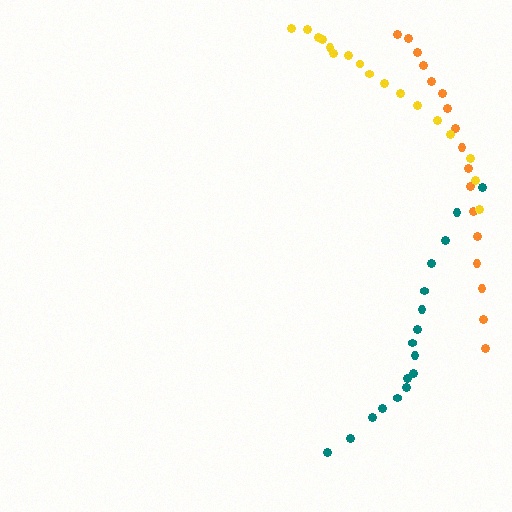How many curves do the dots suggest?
There are 3 distinct paths.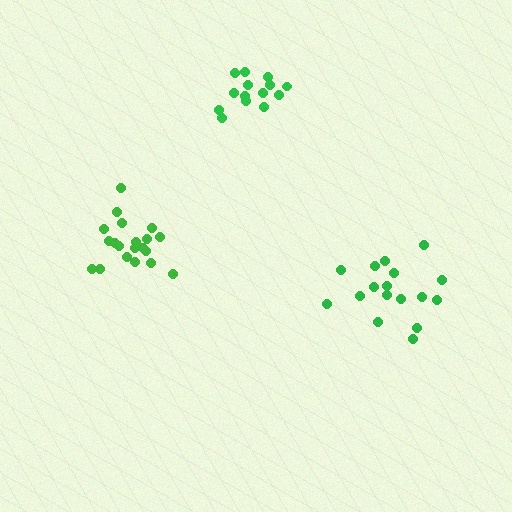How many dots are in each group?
Group 1: 14 dots, Group 2: 17 dots, Group 3: 20 dots (51 total).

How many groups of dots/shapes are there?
There are 3 groups.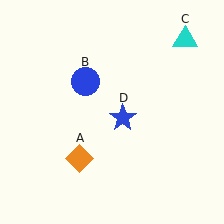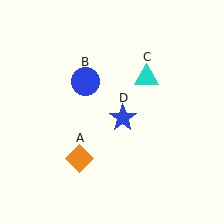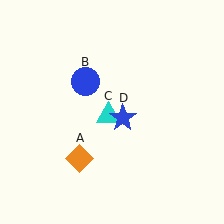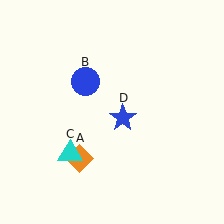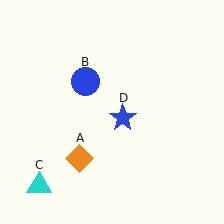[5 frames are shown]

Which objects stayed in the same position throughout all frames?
Orange diamond (object A) and blue circle (object B) and blue star (object D) remained stationary.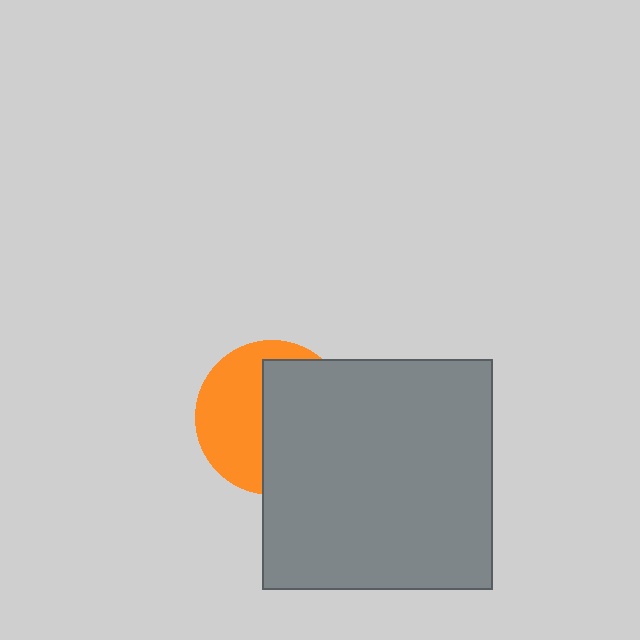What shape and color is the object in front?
The object in front is a gray square.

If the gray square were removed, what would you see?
You would see the complete orange circle.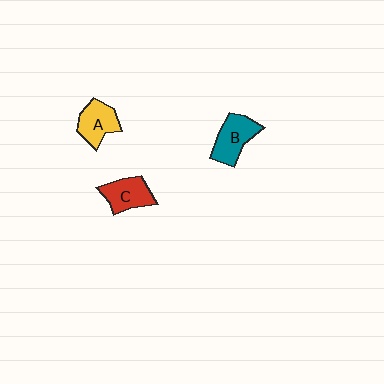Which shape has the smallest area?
Shape A (yellow).